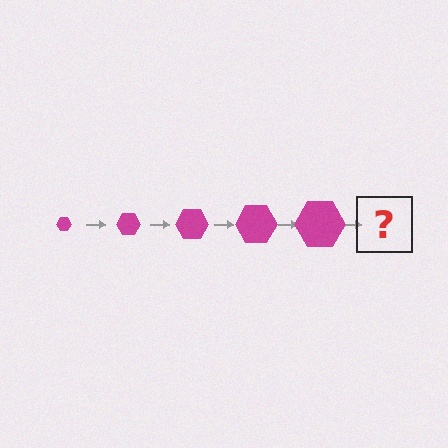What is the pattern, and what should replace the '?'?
The pattern is that the hexagon gets progressively larger each step. The '?' should be a magenta hexagon, larger than the previous one.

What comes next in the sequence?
The next element should be a magenta hexagon, larger than the previous one.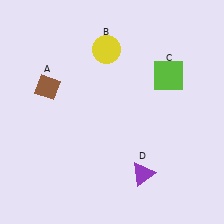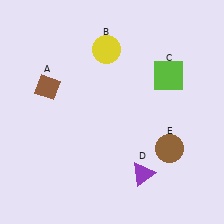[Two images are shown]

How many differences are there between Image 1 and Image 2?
There is 1 difference between the two images.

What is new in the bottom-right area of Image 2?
A brown circle (E) was added in the bottom-right area of Image 2.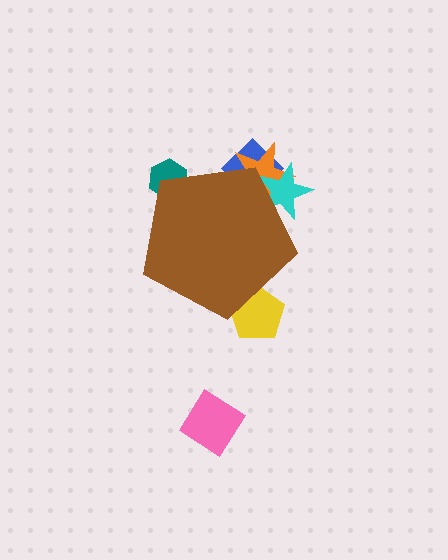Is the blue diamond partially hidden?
Yes, the blue diamond is partially hidden behind the brown pentagon.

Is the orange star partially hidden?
Yes, the orange star is partially hidden behind the brown pentagon.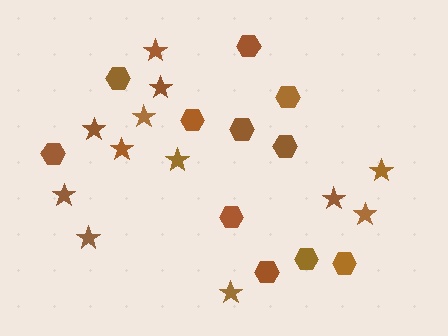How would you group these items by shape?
There are 2 groups: one group of stars (12) and one group of hexagons (11).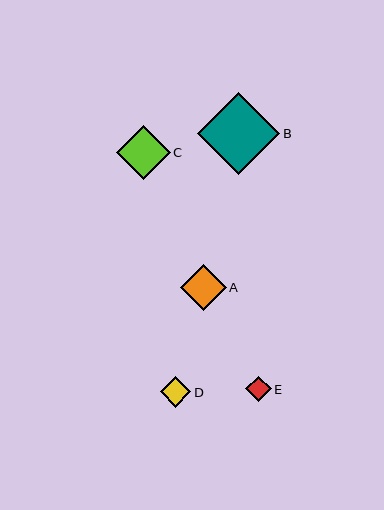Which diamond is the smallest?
Diamond E is the smallest with a size of approximately 26 pixels.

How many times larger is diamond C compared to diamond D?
Diamond C is approximately 1.8 times the size of diamond D.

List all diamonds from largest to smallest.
From largest to smallest: B, C, A, D, E.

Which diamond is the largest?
Diamond B is the largest with a size of approximately 82 pixels.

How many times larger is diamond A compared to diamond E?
Diamond A is approximately 1.8 times the size of diamond E.